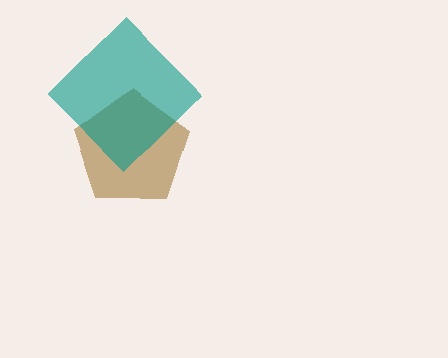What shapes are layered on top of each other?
The layered shapes are: a brown pentagon, a teal diamond.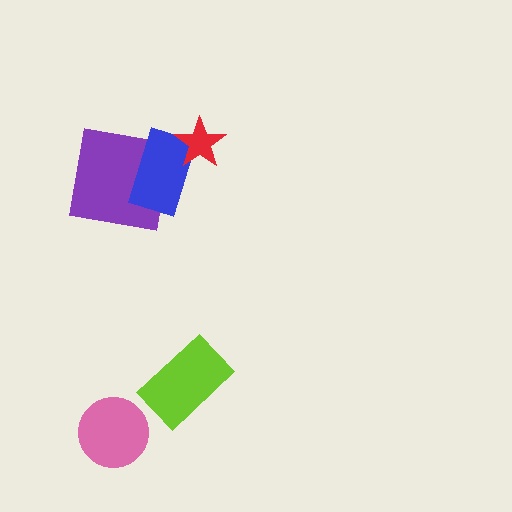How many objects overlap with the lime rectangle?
0 objects overlap with the lime rectangle.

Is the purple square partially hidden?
Yes, it is partially covered by another shape.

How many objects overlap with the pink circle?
0 objects overlap with the pink circle.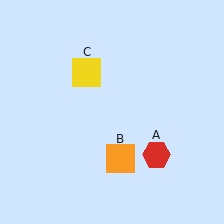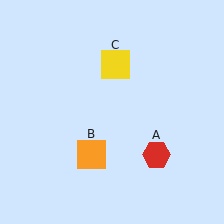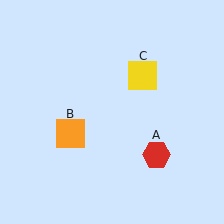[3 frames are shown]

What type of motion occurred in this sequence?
The orange square (object B), yellow square (object C) rotated clockwise around the center of the scene.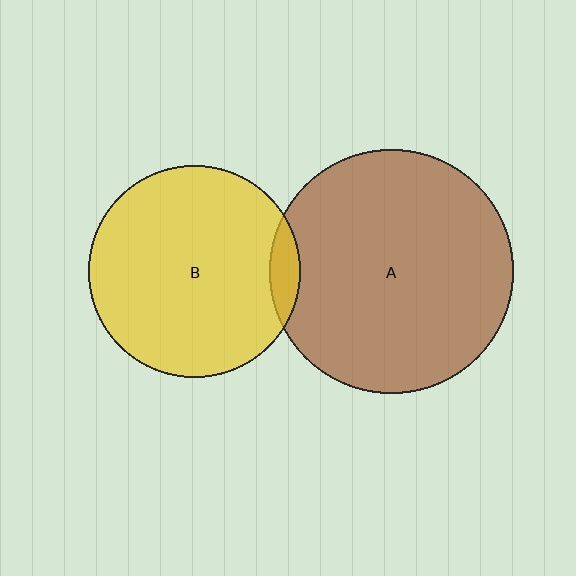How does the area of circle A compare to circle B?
Approximately 1.3 times.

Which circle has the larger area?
Circle A (brown).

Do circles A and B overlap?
Yes.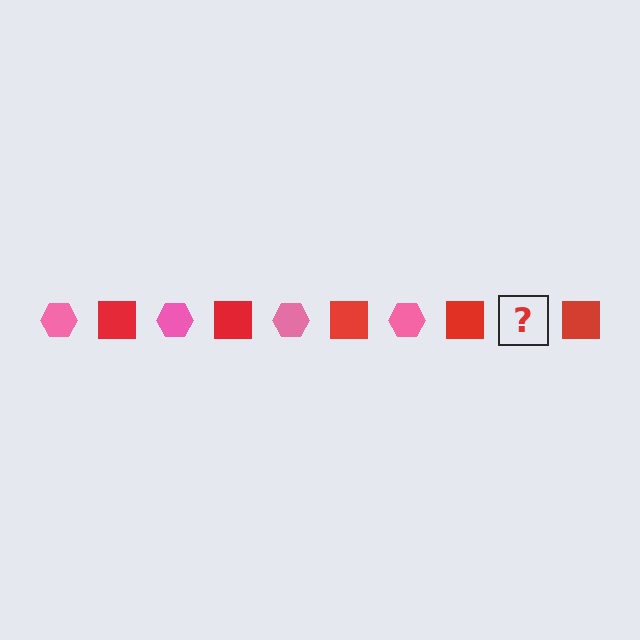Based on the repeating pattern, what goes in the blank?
The blank should be a pink hexagon.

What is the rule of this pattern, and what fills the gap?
The rule is that the pattern alternates between pink hexagon and red square. The gap should be filled with a pink hexagon.